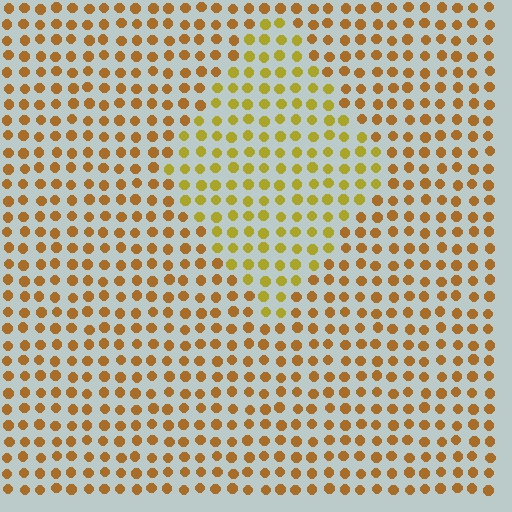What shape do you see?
I see a diamond.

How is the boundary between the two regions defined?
The boundary is defined purely by a slight shift in hue (about 26 degrees). Spacing, size, and orientation are identical on both sides.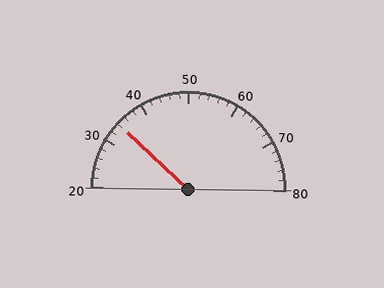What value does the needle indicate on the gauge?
The needle indicates approximately 34.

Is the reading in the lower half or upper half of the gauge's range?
The reading is in the lower half of the range (20 to 80).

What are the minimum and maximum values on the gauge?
The gauge ranges from 20 to 80.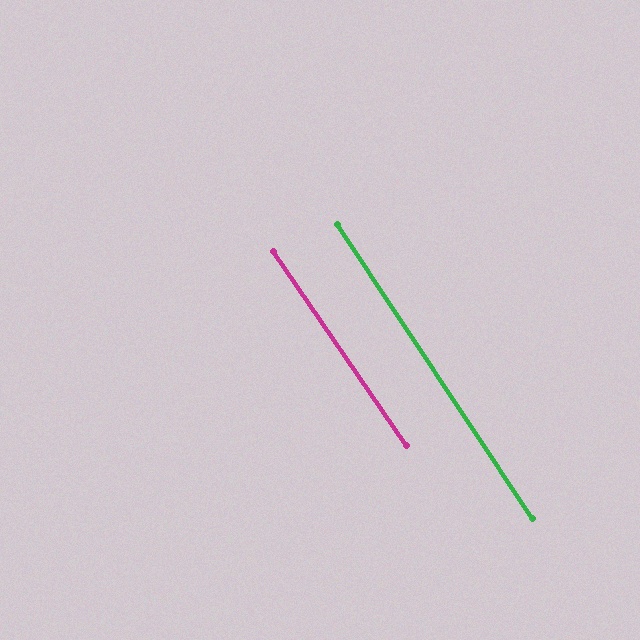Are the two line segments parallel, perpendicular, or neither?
Parallel — their directions differ by only 0.8°.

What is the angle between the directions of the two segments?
Approximately 1 degree.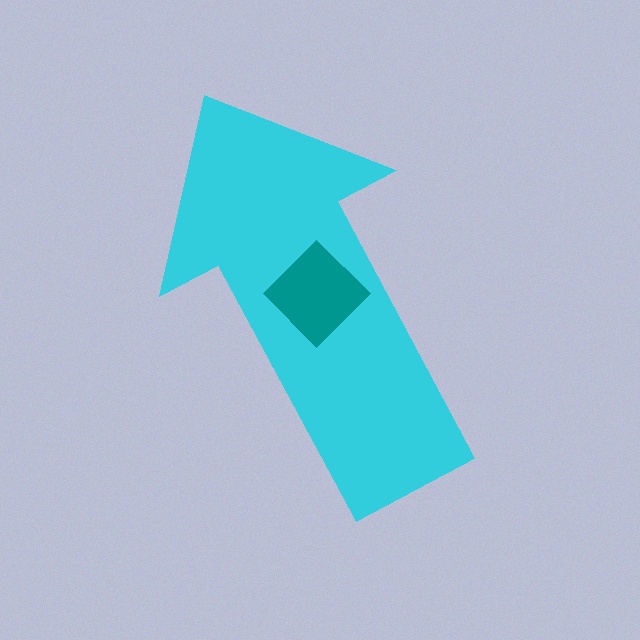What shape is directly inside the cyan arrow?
The teal diamond.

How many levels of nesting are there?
2.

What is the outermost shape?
The cyan arrow.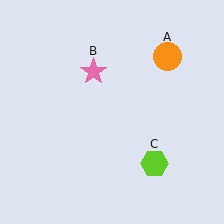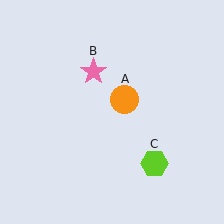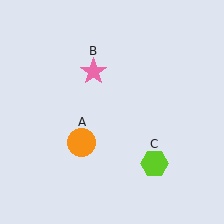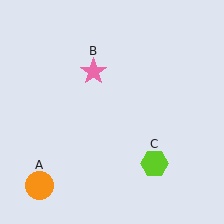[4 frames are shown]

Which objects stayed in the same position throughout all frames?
Pink star (object B) and lime hexagon (object C) remained stationary.